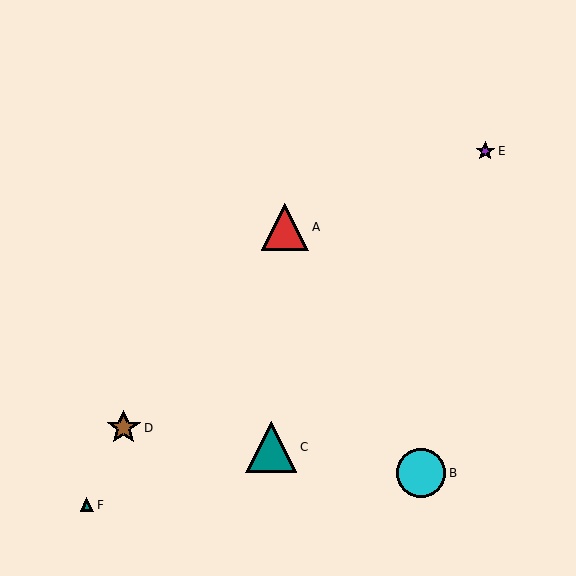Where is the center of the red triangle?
The center of the red triangle is at (285, 227).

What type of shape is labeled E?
Shape E is a purple star.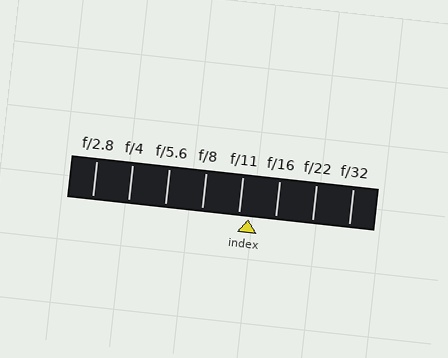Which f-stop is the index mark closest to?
The index mark is closest to f/11.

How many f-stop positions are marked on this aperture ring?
There are 8 f-stop positions marked.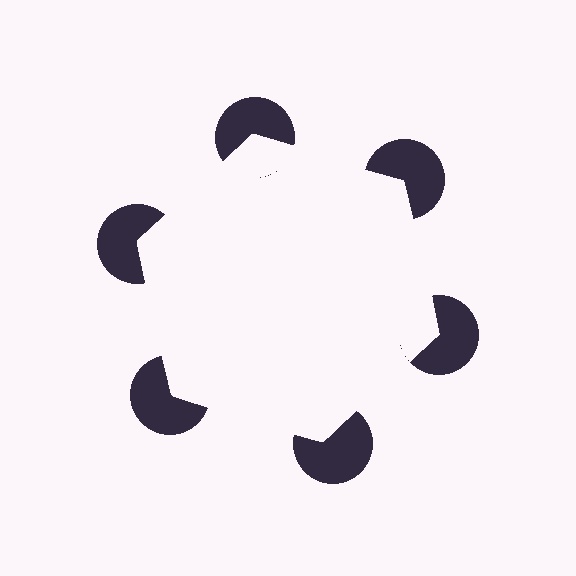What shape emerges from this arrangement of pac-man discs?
An illusory hexagon — its edges are inferred from the aligned wedge cuts in the pac-man discs, not physically drawn.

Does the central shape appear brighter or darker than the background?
It typically appears slightly brighter than the background, even though no actual brightness change is drawn.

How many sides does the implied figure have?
6 sides.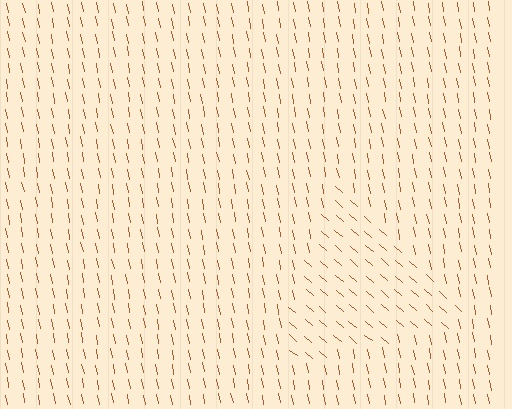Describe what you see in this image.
The image is filled with small brown line segments. A triangle region in the image has lines oriented differently from the surrounding lines, creating a visible texture boundary.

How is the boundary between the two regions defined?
The boundary is defined purely by a change in line orientation (approximately 38 degrees difference). All lines are the same color and thickness.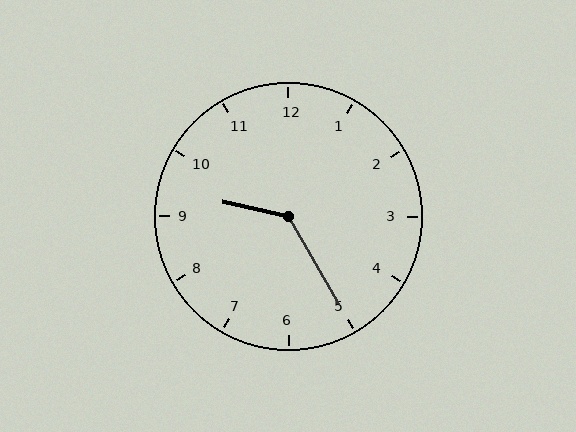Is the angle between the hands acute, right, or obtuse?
It is obtuse.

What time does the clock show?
9:25.